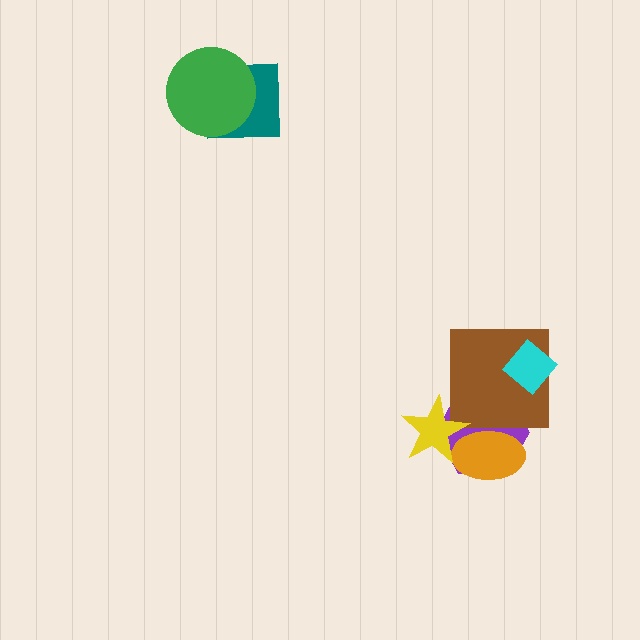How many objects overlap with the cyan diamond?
1 object overlaps with the cyan diamond.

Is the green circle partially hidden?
No, no other shape covers it.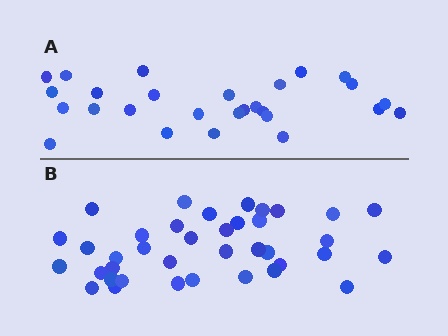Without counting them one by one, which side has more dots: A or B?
Region B (the bottom region) has more dots.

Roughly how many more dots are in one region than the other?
Region B has roughly 12 or so more dots than region A.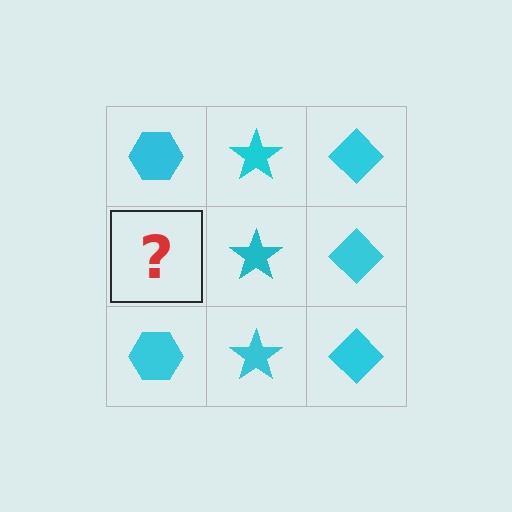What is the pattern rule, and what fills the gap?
The rule is that each column has a consistent shape. The gap should be filled with a cyan hexagon.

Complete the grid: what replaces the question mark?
The question mark should be replaced with a cyan hexagon.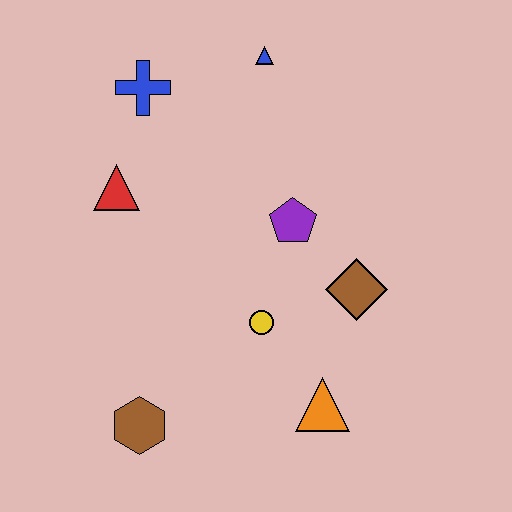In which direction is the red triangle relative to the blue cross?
The red triangle is below the blue cross.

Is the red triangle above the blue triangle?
No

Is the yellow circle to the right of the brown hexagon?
Yes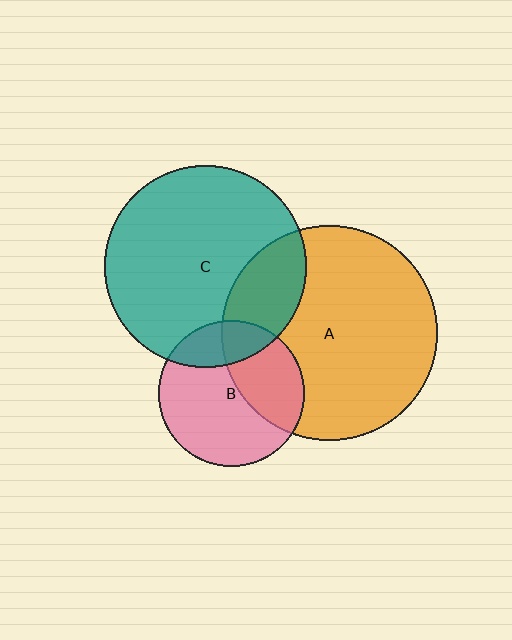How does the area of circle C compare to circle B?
Approximately 1.9 times.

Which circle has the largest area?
Circle A (orange).